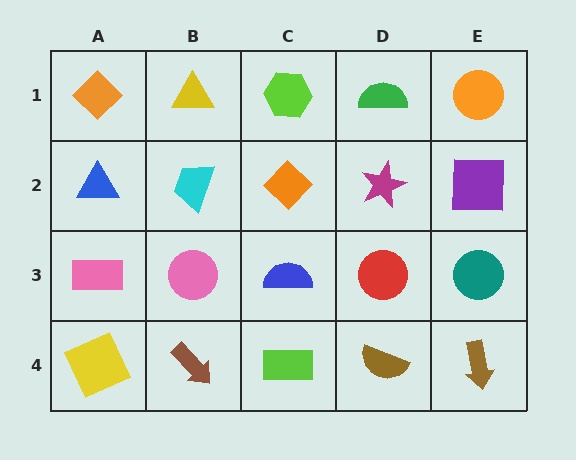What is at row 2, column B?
A cyan trapezoid.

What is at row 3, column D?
A red circle.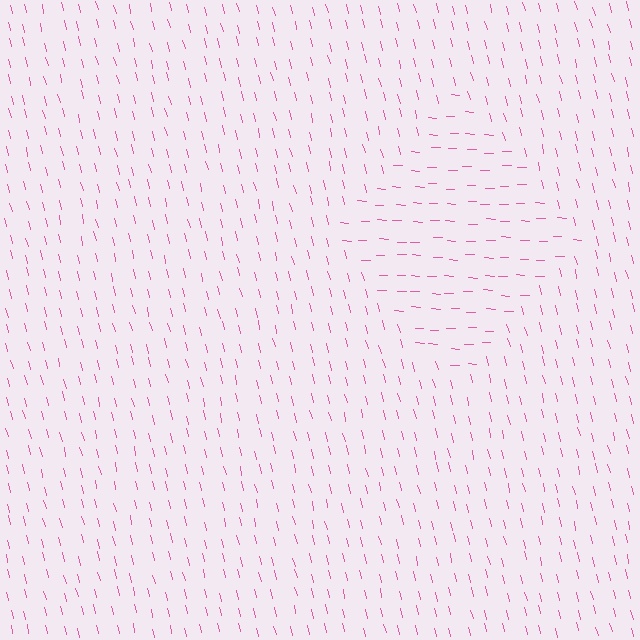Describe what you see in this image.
The image is filled with small pink line segments. A diamond region in the image has lines oriented differently from the surrounding lines, creating a visible texture boundary.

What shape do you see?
I see a diamond.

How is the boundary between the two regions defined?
The boundary is defined purely by a change in line orientation (approximately 74 degrees difference). All lines are the same color and thickness.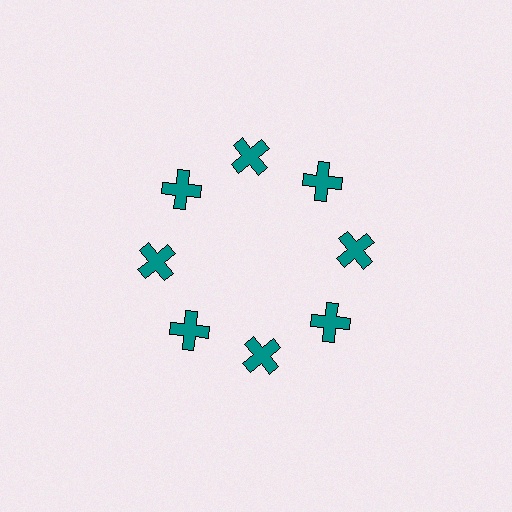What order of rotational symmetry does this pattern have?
This pattern has 8-fold rotational symmetry.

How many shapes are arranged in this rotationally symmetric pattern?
There are 8 shapes, arranged in 8 groups of 1.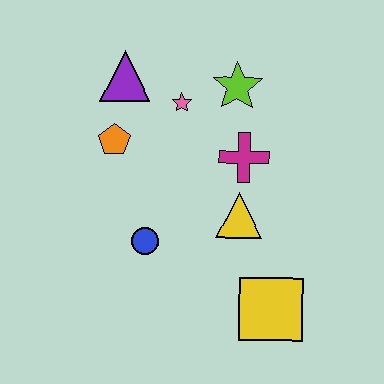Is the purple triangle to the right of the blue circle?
No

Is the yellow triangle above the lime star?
No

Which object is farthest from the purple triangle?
The yellow square is farthest from the purple triangle.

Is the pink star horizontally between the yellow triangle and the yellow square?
No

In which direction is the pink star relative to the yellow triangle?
The pink star is above the yellow triangle.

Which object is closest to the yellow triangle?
The magenta cross is closest to the yellow triangle.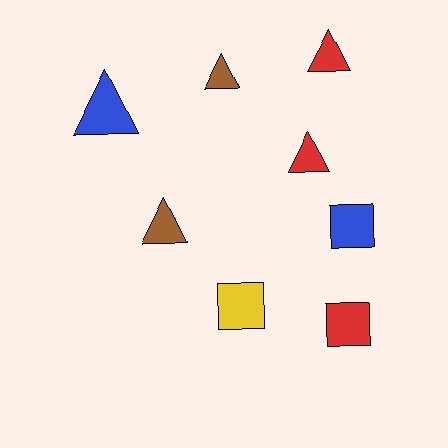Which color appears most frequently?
Red, with 3 objects.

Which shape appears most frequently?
Triangle, with 5 objects.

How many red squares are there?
There is 1 red square.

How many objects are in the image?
There are 8 objects.